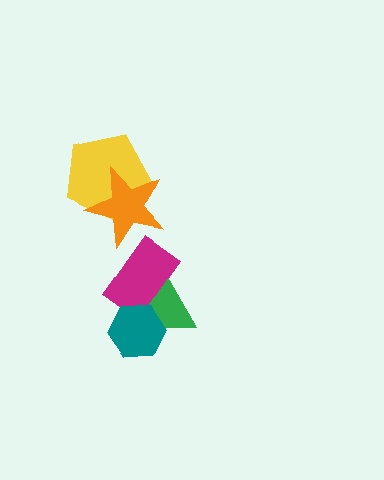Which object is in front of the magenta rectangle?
The teal hexagon is in front of the magenta rectangle.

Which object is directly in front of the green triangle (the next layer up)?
The magenta rectangle is directly in front of the green triangle.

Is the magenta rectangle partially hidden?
Yes, it is partially covered by another shape.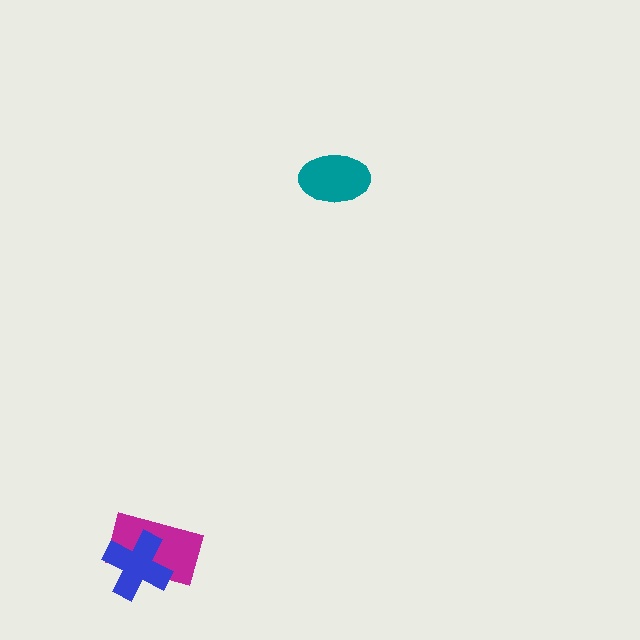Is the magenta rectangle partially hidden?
Yes, it is partially covered by another shape.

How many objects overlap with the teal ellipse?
0 objects overlap with the teal ellipse.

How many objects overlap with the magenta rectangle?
1 object overlaps with the magenta rectangle.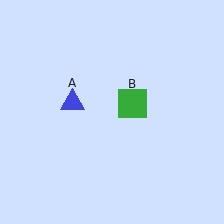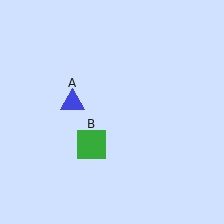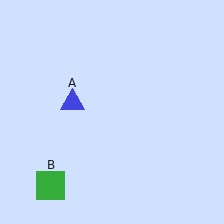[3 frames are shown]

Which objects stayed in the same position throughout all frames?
Blue triangle (object A) remained stationary.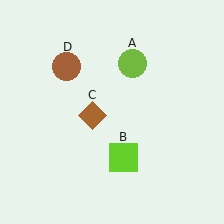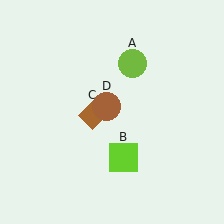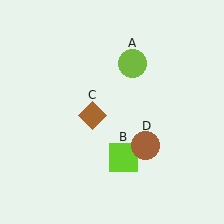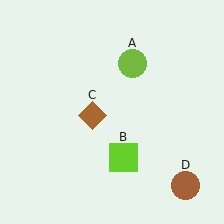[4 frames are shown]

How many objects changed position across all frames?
1 object changed position: brown circle (object D).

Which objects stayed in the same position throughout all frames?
Lime circle (object A) and lime square (object B) and brown diamond (object C) remained stationary.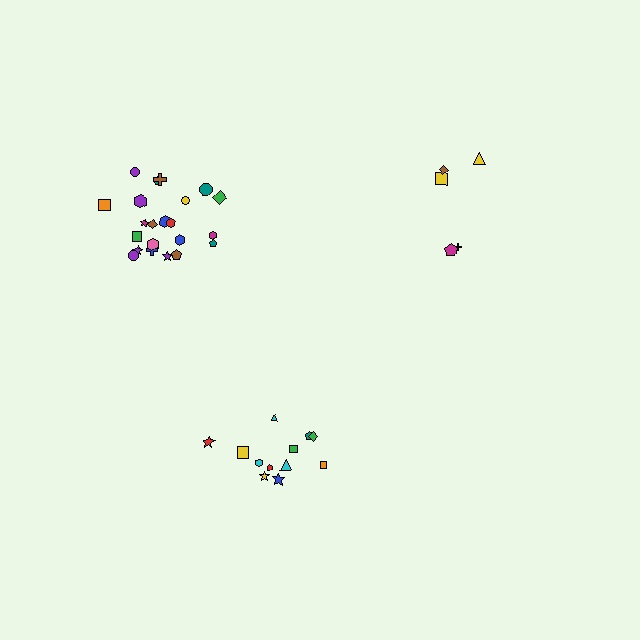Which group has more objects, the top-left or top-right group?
The top-left group.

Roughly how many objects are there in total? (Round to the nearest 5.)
Roughly 40 objects in total.